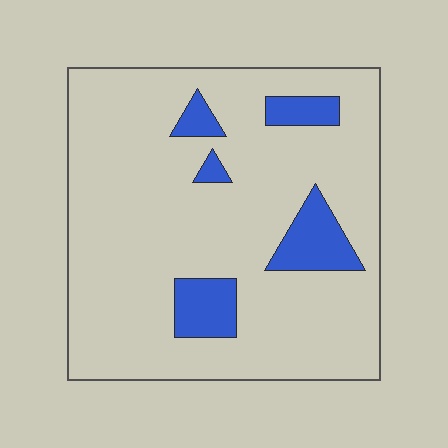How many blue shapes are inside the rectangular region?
5.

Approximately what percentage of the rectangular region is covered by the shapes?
Approximately 15%.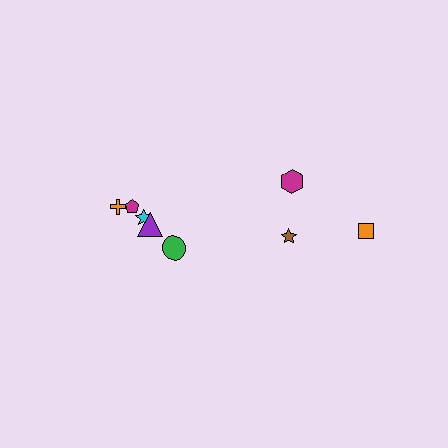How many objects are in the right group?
There are 3 objects.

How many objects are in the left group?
There are 5 objects.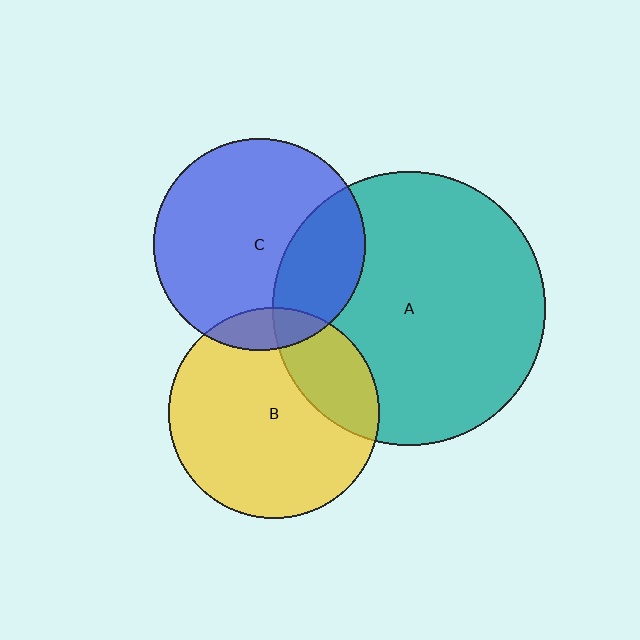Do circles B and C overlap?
Yes.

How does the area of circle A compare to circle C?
Approximately 1.7 times.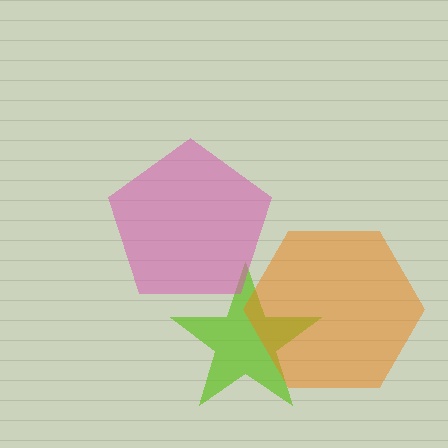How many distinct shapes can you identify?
There are 3 distinct shapes: a lime star, an orange hexagon, a pink pentagon.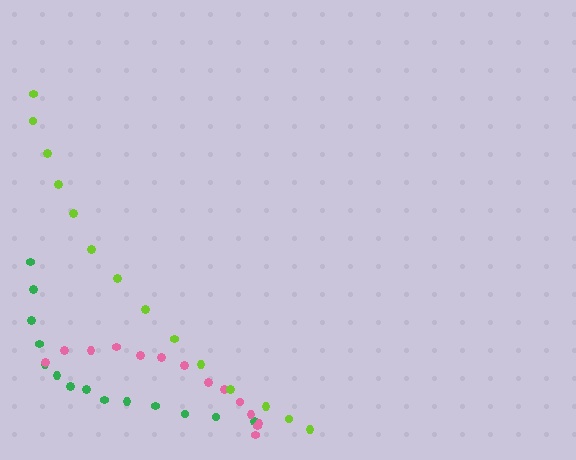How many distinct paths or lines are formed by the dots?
There are 3 distinct paths.